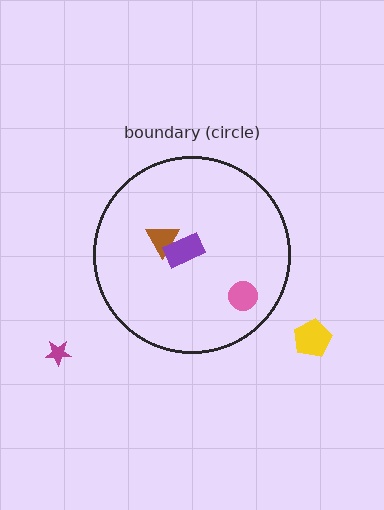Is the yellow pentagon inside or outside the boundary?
Outside.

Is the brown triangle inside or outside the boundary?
Inside.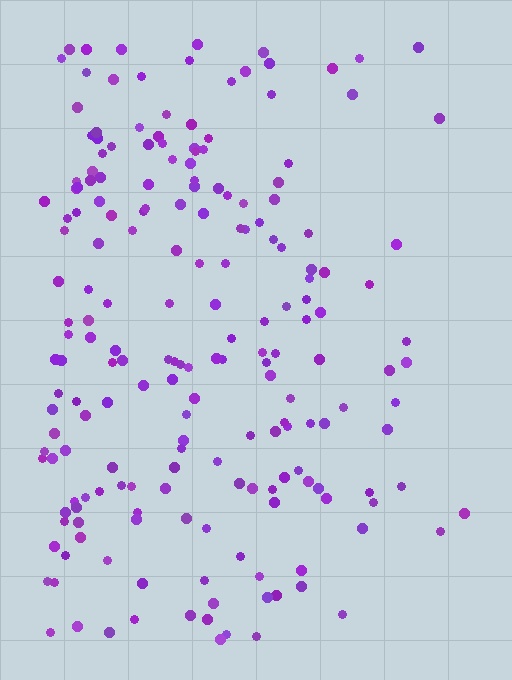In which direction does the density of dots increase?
From right to left, with the left side densest.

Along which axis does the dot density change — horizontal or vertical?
Horizontal.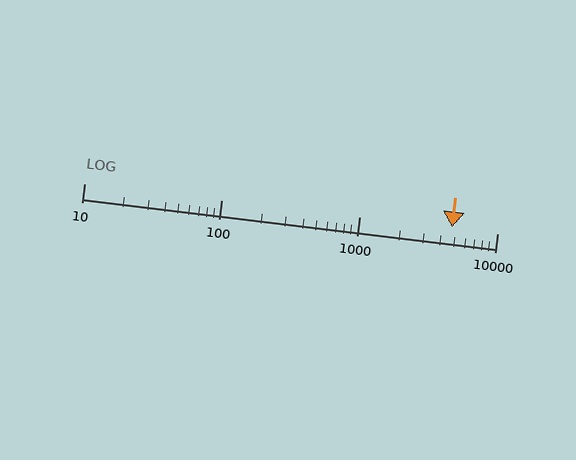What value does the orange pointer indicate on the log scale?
The pointer indicates approximately 4700.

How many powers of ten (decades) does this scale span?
The scale spans 3 decades, from 10 to 10000.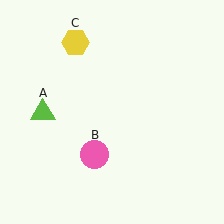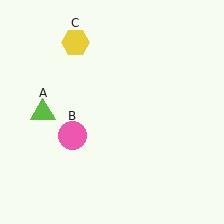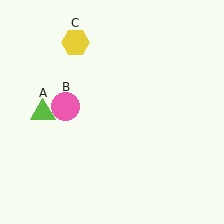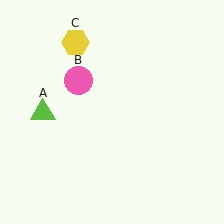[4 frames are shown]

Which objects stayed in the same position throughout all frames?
Lime triangle (object A) and yellow hexagon (object C) remained stationary.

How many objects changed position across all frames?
1 object changed position: pink circle (object B).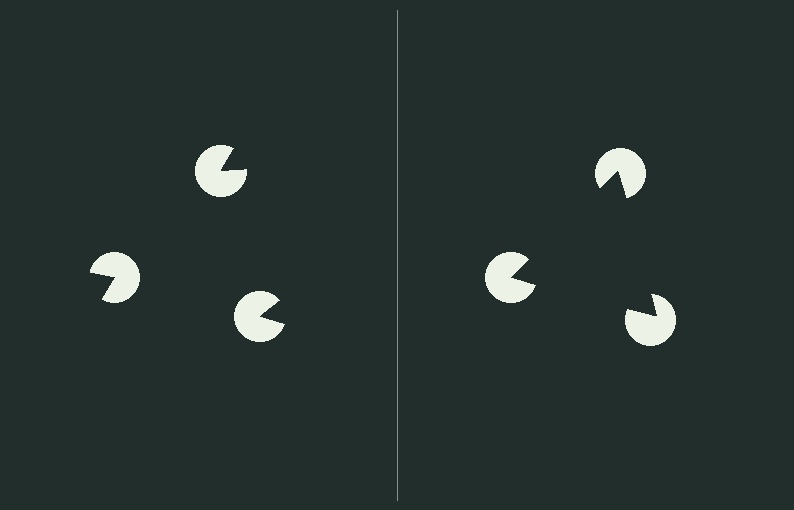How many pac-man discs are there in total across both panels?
6 — 3 on each side.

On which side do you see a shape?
An illusory triangle appears on the right side. On the left side the wedge cuts are rotated, so no coherent shape forms.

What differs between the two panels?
The pac-man discs are positioned identically on both sides; only the wedge orientations differ. On the right they align to a triangle; on the left they are misaligned.